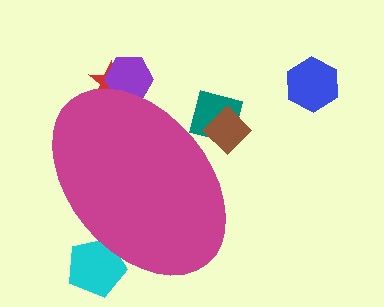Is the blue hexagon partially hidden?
No, the blue hexagon is fully visible.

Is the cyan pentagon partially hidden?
Yes, the cyan pentagon is partially hidden behind the magenta ellipse.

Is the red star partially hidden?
Yes, the red star is partially hidden behind the magenta ellipse.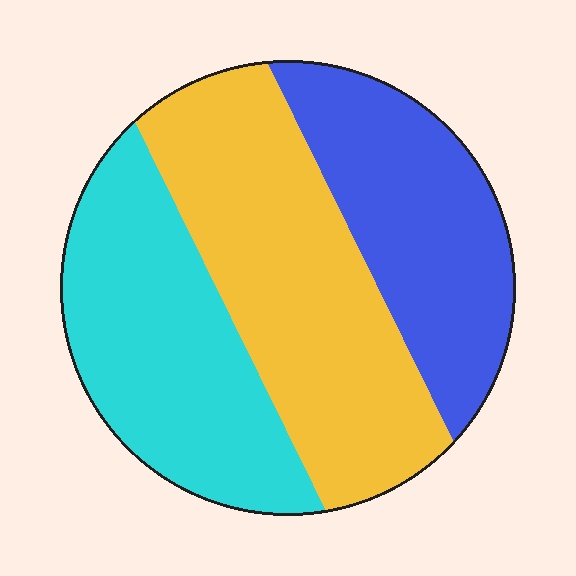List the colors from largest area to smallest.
From largest to smallest: yellow, cyan, blue.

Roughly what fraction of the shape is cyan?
Cyan covers roughly 30% of the shape.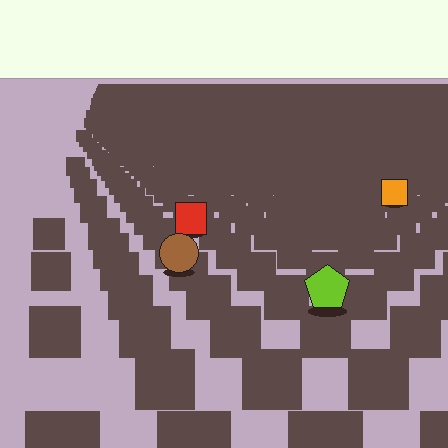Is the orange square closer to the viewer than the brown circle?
No. The brown circle is closer — you can tell from the texture gradient: the ground texture is coarser near it.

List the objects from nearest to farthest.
From nearest to farthest: the lime pentagon, the brown circle, the red square, the orange square.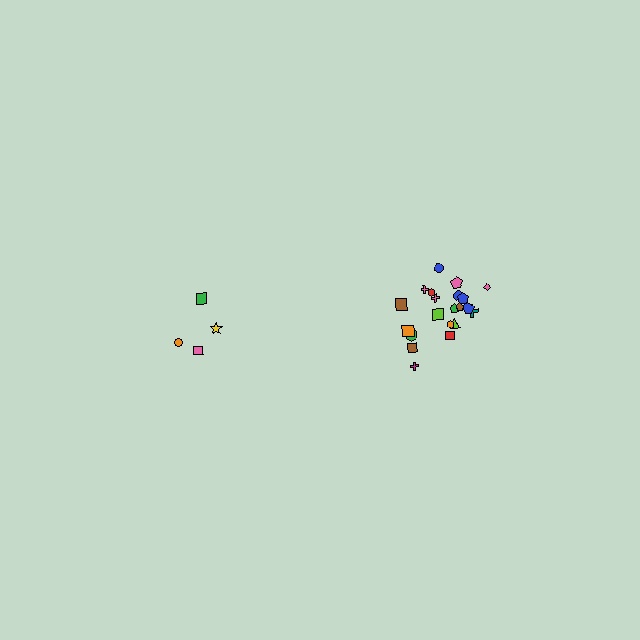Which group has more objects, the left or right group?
The right group.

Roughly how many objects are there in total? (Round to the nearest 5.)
Roughly 25 objects in total.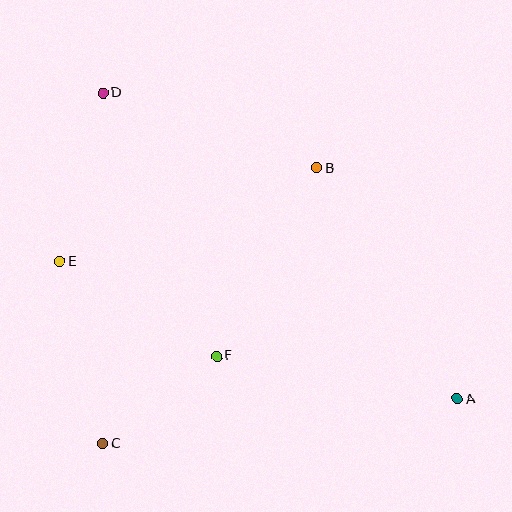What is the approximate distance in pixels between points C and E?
The distance between C and E is approximately 187 pixels.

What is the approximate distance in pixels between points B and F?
The distance between B and F is approximately 213 pixels.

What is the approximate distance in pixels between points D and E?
The distance between D and E is approximately 174 pixels.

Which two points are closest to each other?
Points C and F are closest to each other.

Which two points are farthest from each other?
Points A and D are farthest from each other.